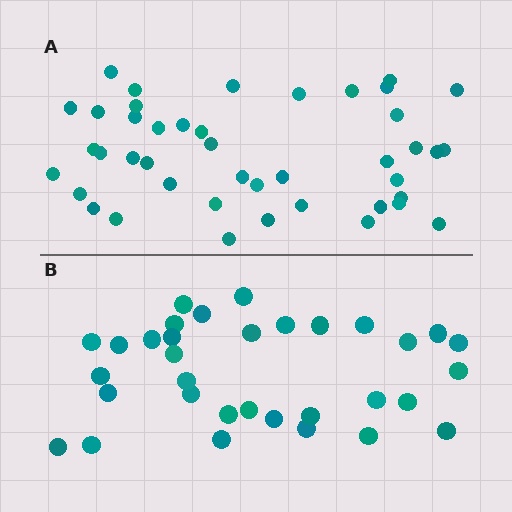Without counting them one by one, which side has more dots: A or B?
Region A (the top region) has more dots.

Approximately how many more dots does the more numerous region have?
Region A has roughly 10 or so more dots than region B.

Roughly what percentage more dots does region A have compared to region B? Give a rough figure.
About 30% more.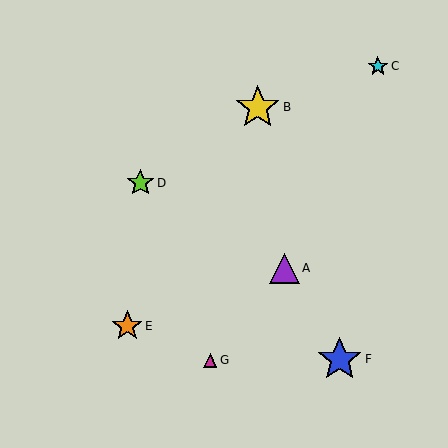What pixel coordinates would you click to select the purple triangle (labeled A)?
Click at (285, 268) to select the purple triangle A.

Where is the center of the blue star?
The center of the blue star is at (340, 359).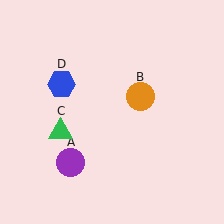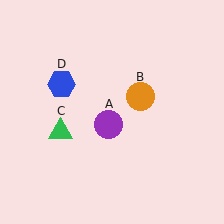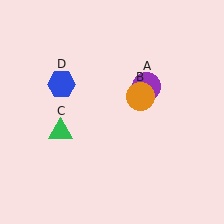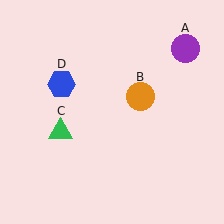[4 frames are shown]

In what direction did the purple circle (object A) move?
The purple circle (object A) moved up and to the right.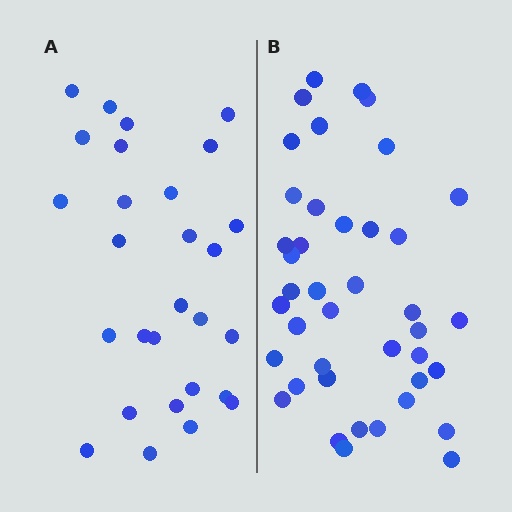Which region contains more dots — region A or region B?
Region B (the right region) has more dots.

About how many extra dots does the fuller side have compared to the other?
Region B has approximately 15 more dots than region A.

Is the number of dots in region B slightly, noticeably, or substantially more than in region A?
Region B has substantially more. The ratio is roughly 1.5 to 1.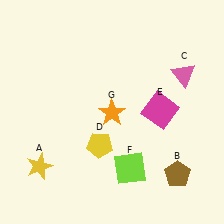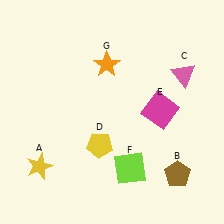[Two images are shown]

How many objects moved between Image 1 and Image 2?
1 object moved between the two images.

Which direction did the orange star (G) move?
The orange star (G) moved up.